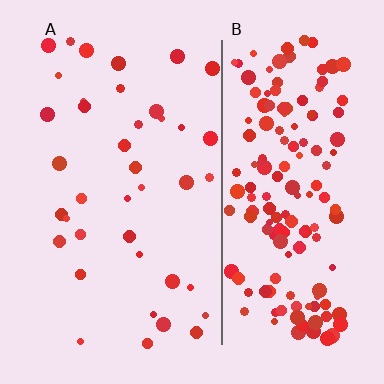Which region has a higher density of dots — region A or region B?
B (the right).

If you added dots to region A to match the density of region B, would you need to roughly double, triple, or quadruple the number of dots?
Approximately quadruple.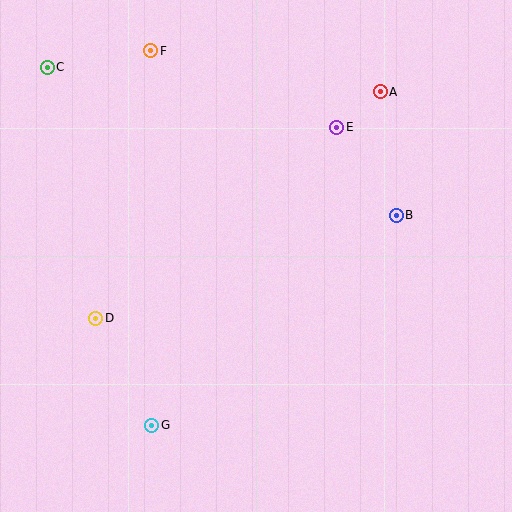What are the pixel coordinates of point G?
Point G is at (152, 425).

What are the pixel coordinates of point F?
Point F is at (151, 51).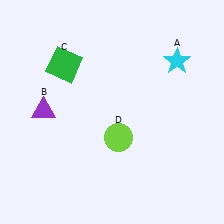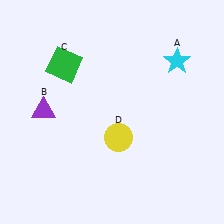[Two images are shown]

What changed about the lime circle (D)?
In Image 1, D is lime. In Image 2, it changed to yellow.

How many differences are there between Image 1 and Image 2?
There is 1 difference between the two images.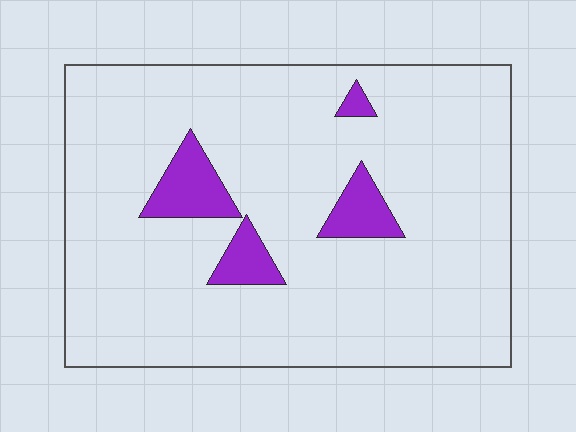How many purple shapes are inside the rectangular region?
4.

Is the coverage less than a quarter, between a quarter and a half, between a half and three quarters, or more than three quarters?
Less than a quarter.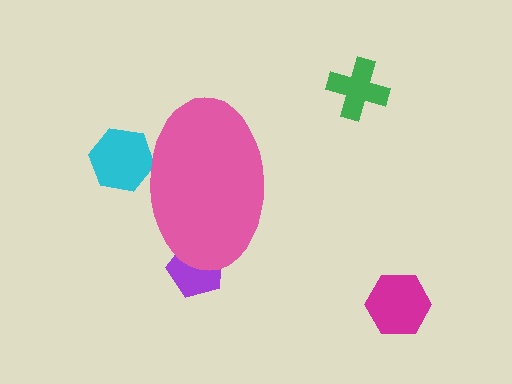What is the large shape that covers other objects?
A pink ellipse.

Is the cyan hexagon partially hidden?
Yes, the cyan hexagon is partially hidden behind the pink ellipse.